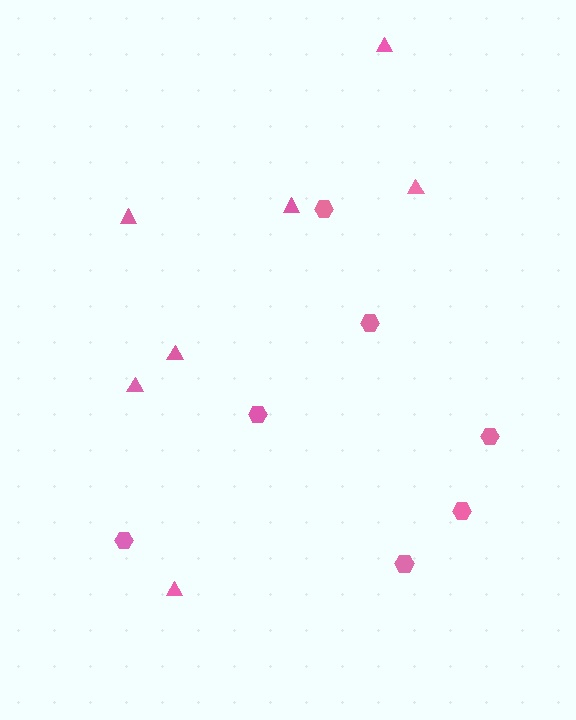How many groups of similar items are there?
There are 2 groups: one group of hexagons (7) and one group of triangles (7).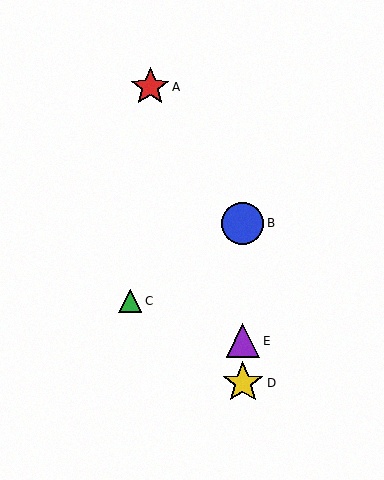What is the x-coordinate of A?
Object A is at x≈150.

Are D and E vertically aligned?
Yes, both are at x≈243.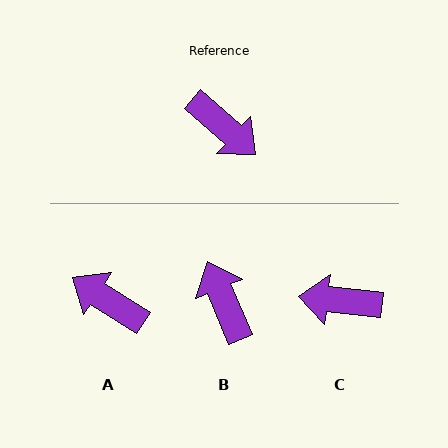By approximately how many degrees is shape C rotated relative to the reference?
Approximately 144 degrees clockwise.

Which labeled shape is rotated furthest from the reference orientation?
A, about 171 degrees away.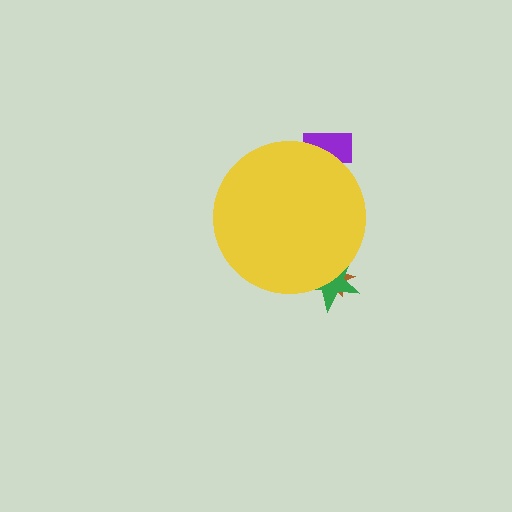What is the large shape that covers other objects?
A yellow circle.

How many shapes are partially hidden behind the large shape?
3 shapes are partially hidden.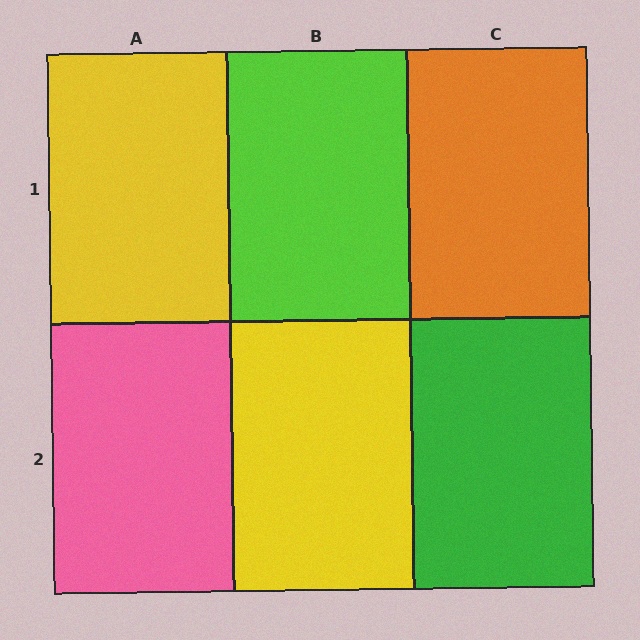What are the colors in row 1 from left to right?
Yellow, lime, orange.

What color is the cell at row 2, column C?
Green.